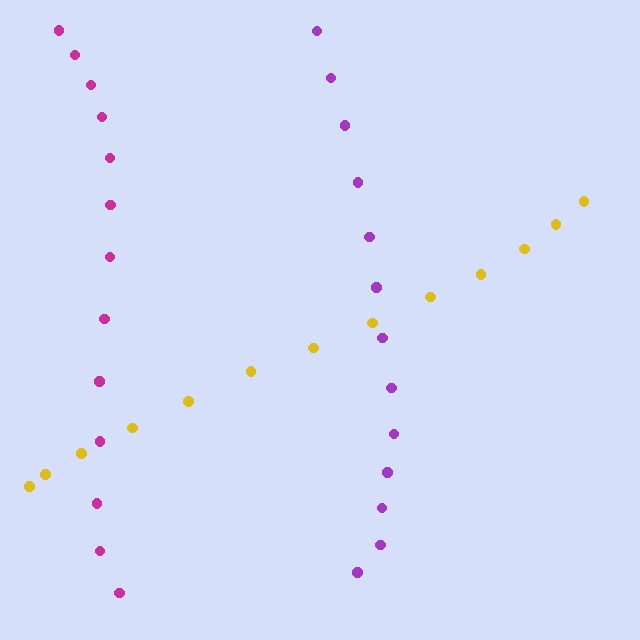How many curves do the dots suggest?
There are 3 distinct paths.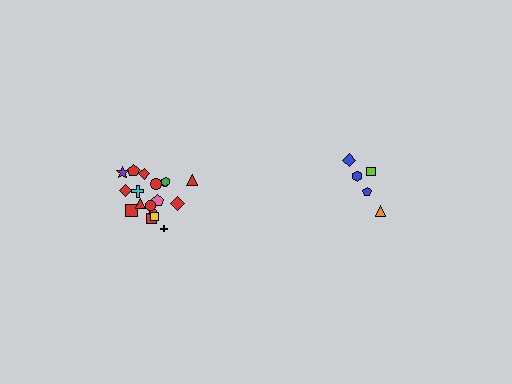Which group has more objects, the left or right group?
The left group.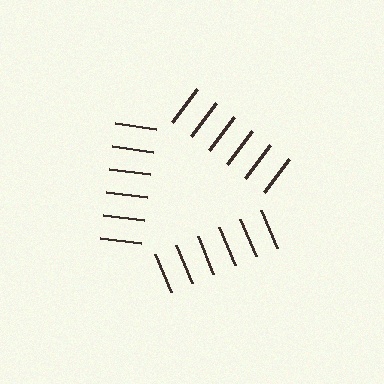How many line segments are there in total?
18 — 6 along each of the 3 edges.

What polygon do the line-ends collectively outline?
An illusory triangle — the line segments terminate on its edges but no continuous stroke is drawn.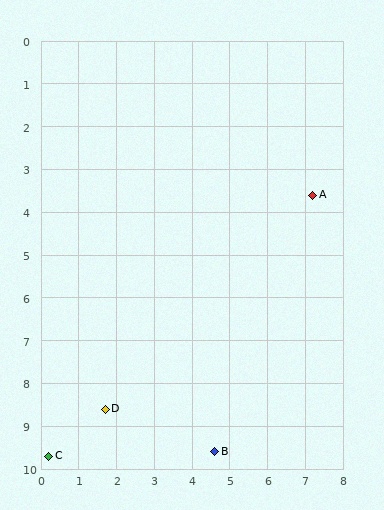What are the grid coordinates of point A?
Point A is at approximately (7.2, 3.6).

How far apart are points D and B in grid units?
Points D and B are about 3.1 grid units apart.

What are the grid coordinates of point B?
Point B is at approximately (4.6, 9.6).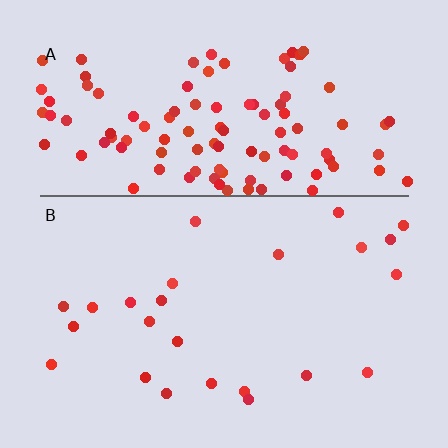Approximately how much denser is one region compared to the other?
Approximately 4.7× — region A over region B.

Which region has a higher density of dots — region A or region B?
A (the top).